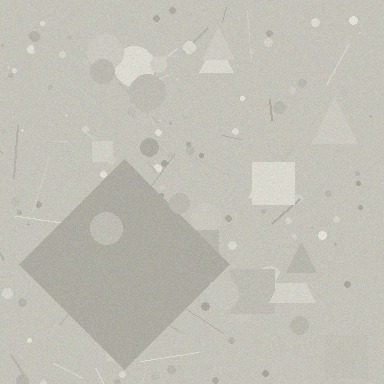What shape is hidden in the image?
A diamond is hidden in the image.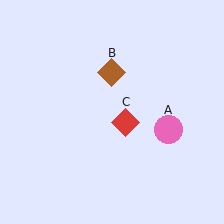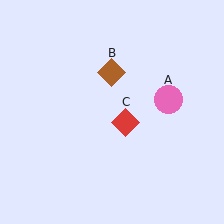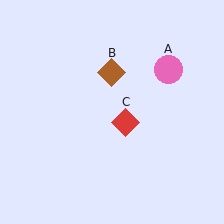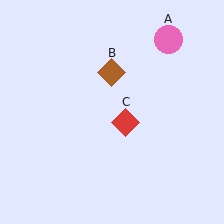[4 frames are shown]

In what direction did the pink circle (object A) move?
The pink circle (object A) moved up.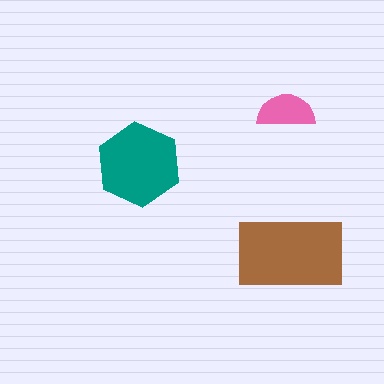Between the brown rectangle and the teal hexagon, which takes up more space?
The brown rectangle.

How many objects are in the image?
There are 3 objects in the image.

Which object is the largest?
The brown rectangle.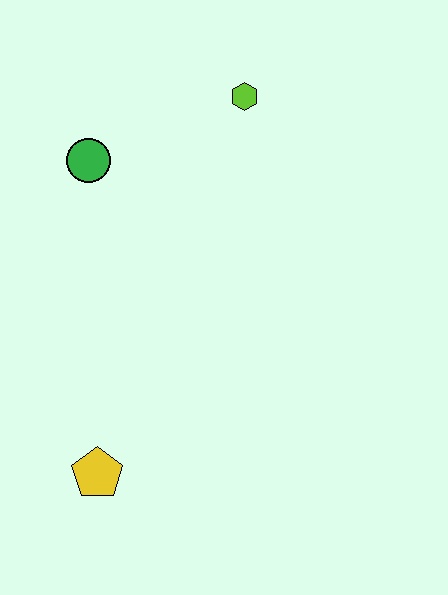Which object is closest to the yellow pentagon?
The green circle is closest to the yellow pentagon.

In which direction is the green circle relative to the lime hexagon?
The green circle is to the left of the lime hexagon.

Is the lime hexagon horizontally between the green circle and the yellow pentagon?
No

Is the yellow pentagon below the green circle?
Yes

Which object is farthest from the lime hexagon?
The yellow pentagon is farthest from the lime hexagon.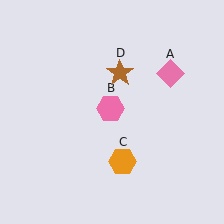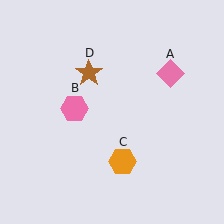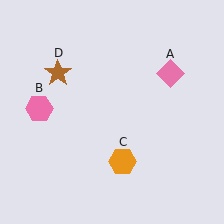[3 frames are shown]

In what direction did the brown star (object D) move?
The brown star (object D) moved left.